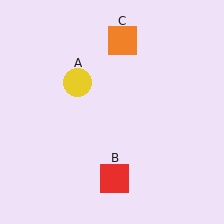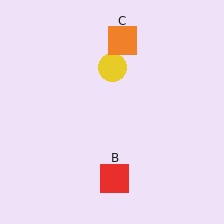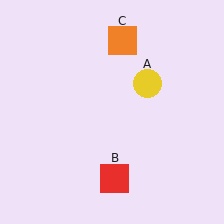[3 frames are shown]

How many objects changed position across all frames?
1 object changed position: yellow circle (object A).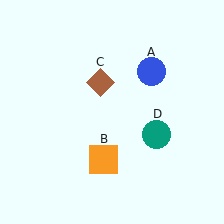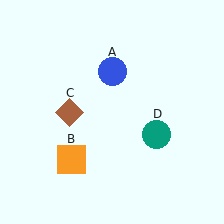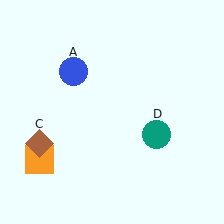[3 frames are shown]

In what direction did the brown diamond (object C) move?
The brown diamond (object C) moved down and to the left.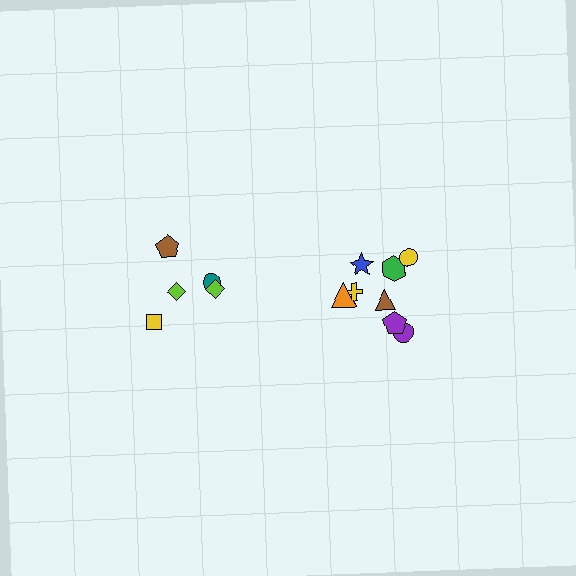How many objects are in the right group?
There are 8 objects.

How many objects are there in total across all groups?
There are 13 objects.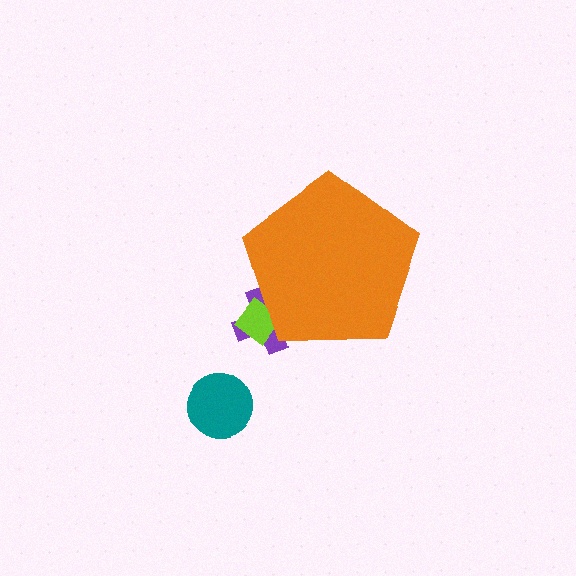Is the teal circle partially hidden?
No, the teal circle is fully visible.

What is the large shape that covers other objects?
An orange pentagon.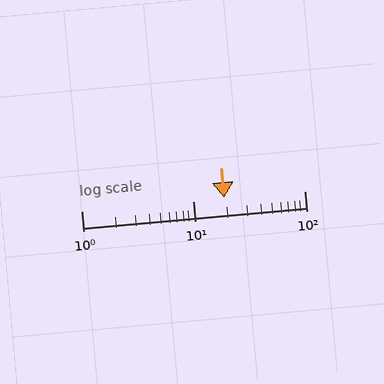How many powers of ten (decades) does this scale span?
The scale spans 2 decades, from 1 to 100.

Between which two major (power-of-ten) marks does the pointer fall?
The pointer is between 10 and 100.